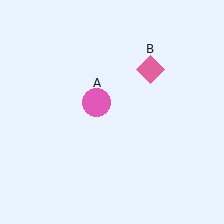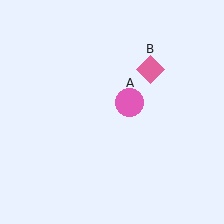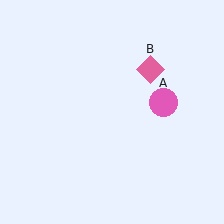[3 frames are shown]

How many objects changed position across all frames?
1 object changed position: pink circle (object A).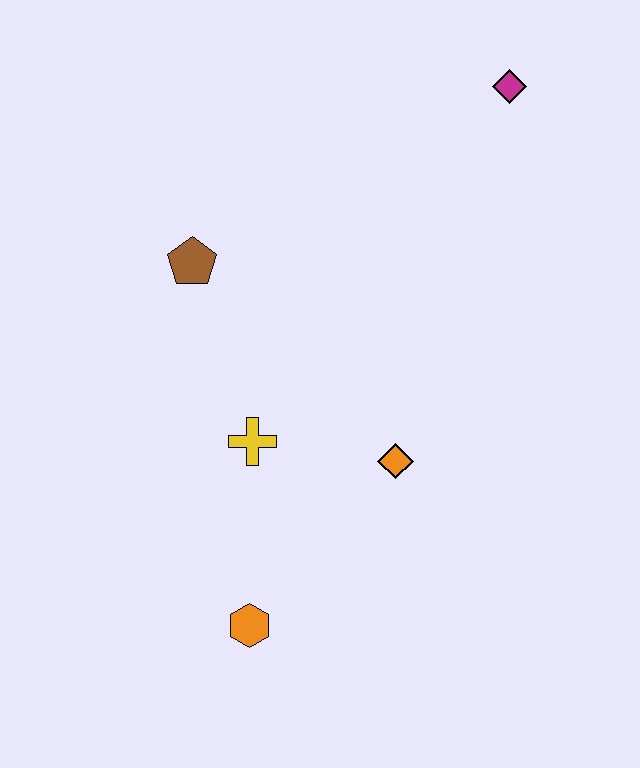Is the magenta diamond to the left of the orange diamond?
No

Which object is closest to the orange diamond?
The yellow cross is closest to the orange diamond.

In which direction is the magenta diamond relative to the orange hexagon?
The magenta diamond is above the orange hexagon.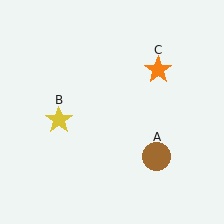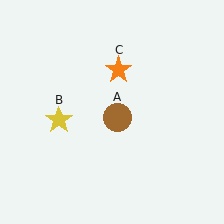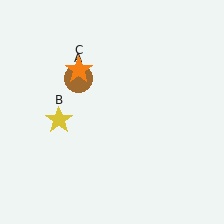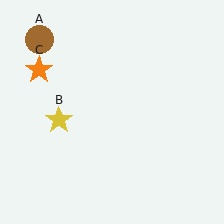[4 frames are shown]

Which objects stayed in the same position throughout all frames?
Yellow star (object B) remained stationary.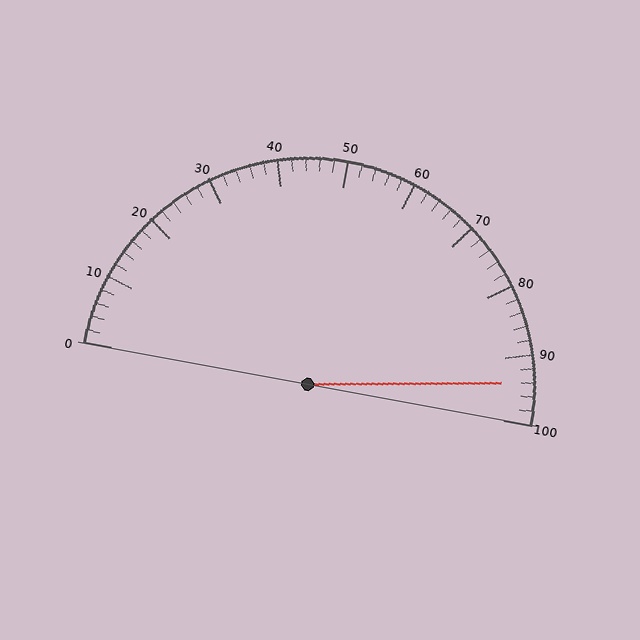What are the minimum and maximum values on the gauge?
The gauge ranges from 0 to 100.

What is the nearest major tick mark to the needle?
The nearest major tick mark is 90.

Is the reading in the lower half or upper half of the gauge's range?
The reading is in the upper half of the range (0 to 100).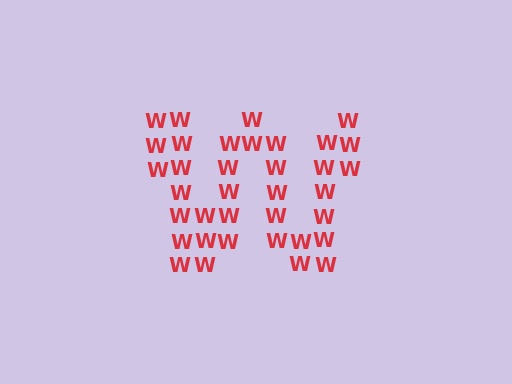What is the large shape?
The large shape is the letter W.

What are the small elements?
The small elements are letter W's.